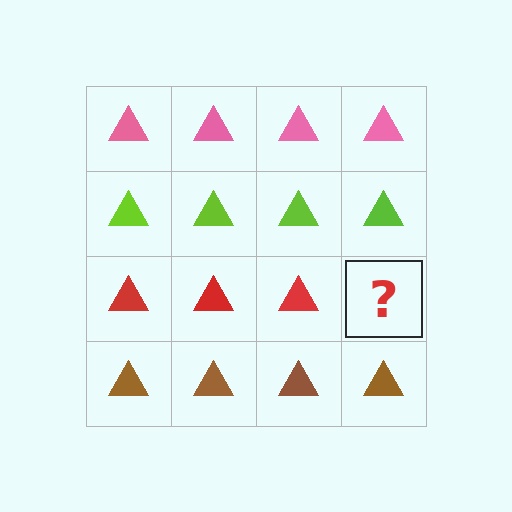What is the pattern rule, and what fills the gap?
The rule is that each row has a consistent color. The gap should be filled with a red triangle.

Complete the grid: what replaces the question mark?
The question mark should be replaced with a red triangle.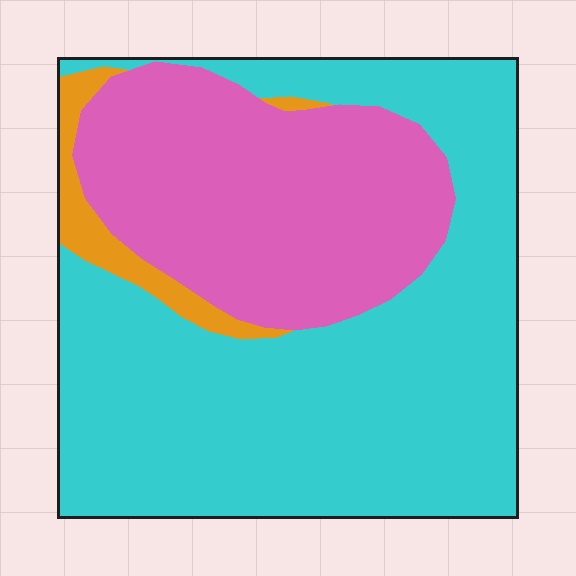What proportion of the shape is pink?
Pink covers about 35% of the shape.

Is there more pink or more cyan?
Cyan.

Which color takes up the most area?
Cyan, at roughly 60%.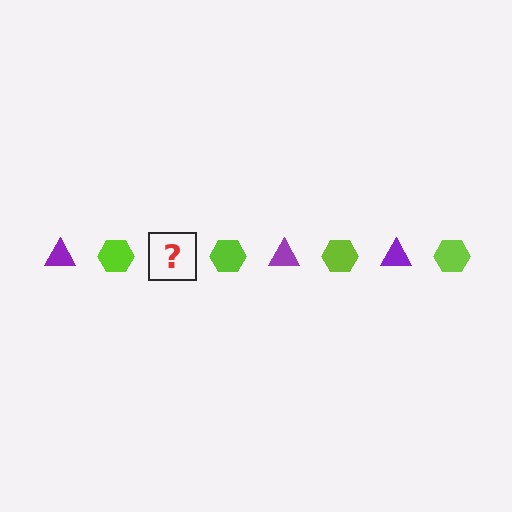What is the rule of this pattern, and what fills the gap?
The rule is that the pattern alternates between purple triangle and lime hexagon. The gap should be filled with a purple triangle.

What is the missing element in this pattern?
The missing element is a purple triangle.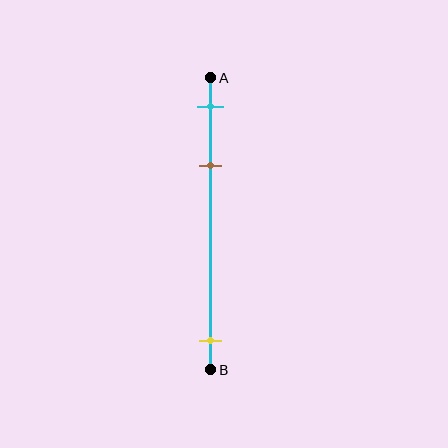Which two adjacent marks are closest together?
The cyan and brown marks are the closest adjacent pair.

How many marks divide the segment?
There are 3 marks dividing the segment.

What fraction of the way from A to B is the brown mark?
The brown mark is approximately 30% (0.3) of the way from A to B.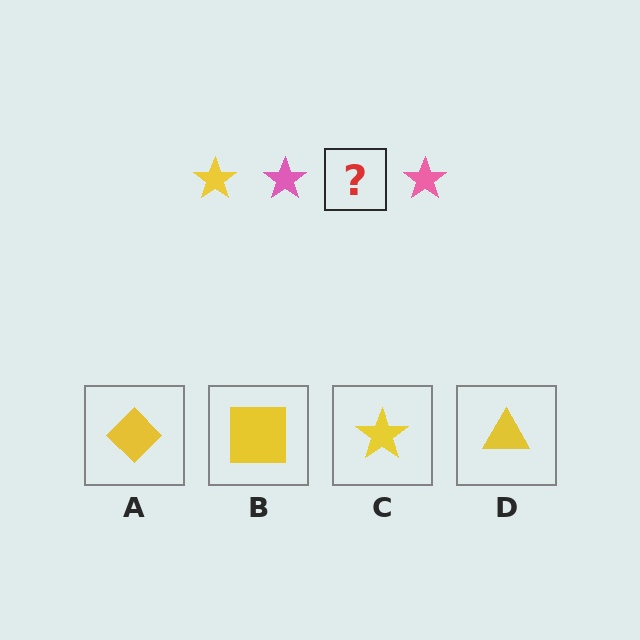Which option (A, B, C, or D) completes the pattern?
C.